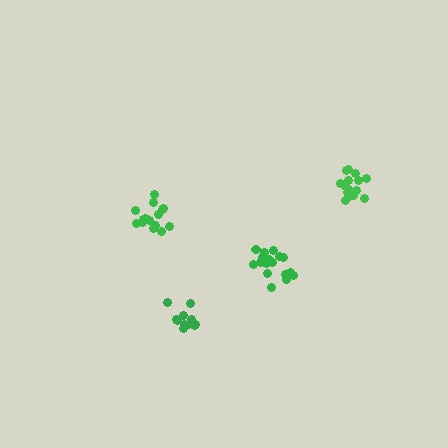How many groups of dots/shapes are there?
There are 4 groups.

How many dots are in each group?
Group 1: 15 dots, Group 2: 18 dots, Group 3: 16 dots, Group 4: 12 dots (61 total).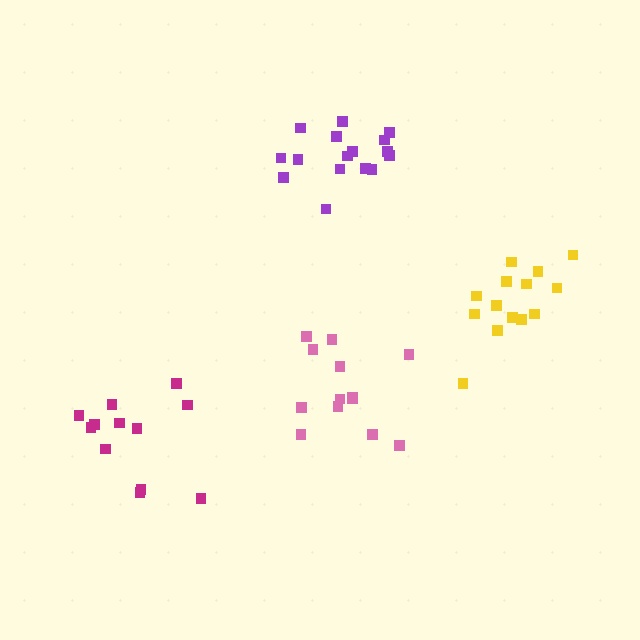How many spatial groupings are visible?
There are 4 spatial groupings.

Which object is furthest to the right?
The yellow cluster is rightmost.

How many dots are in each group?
Group 1: 13 dots, Group 2: 16 dots, Group 3: 14 dots, Group 4: 12 dots (55 total).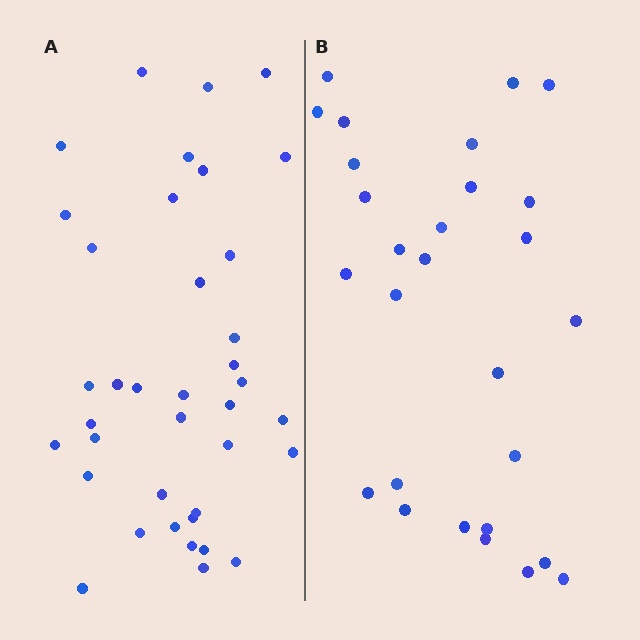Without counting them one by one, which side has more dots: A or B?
Region A (the left region) has more dots.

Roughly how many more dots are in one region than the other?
Region A has roughly 10 or so more dots than region B.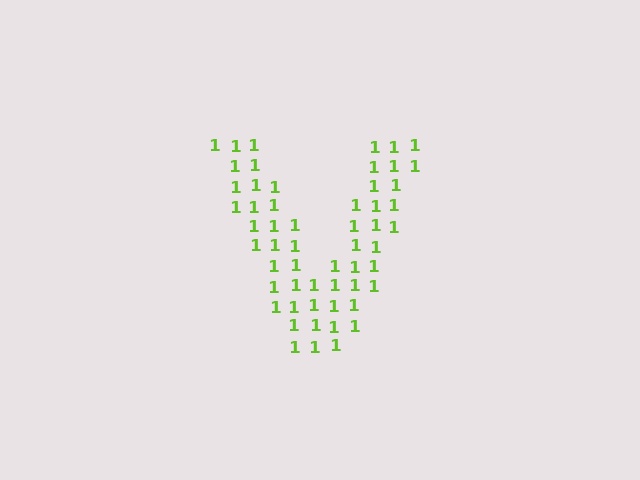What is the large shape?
The large shape is the letter V.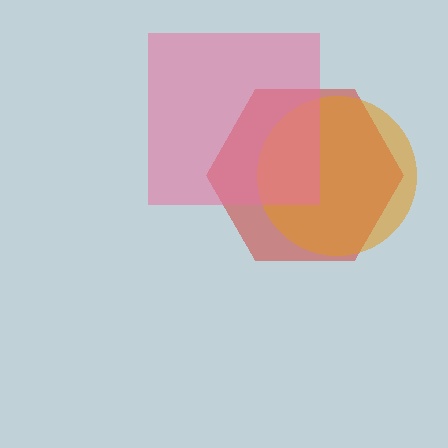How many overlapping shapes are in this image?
There are 3 overlapping shapes in the image.